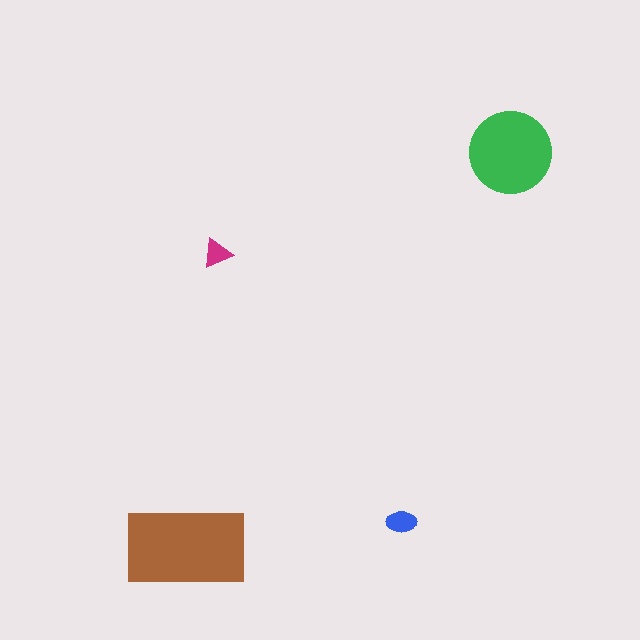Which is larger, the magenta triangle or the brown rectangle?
The brown rectangle.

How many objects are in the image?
There are 4 objects in the image.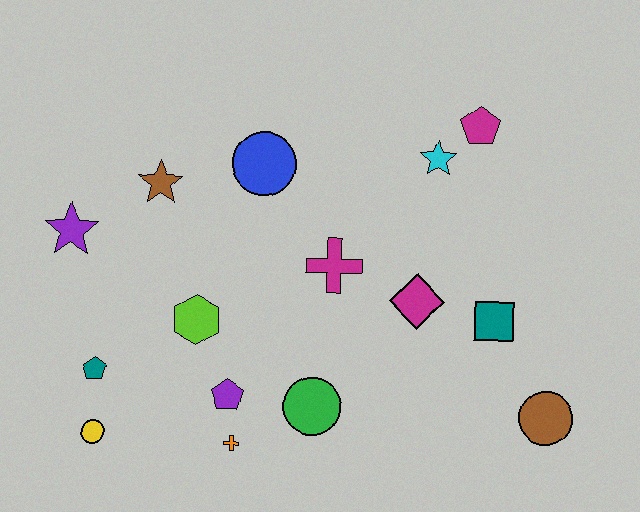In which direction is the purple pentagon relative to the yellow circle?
The purple pentagon is to the right of the yellow circle.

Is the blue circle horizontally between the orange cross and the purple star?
No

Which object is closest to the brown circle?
The teal square is closest to the brown circle.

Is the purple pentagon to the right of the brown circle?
No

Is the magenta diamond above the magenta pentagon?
No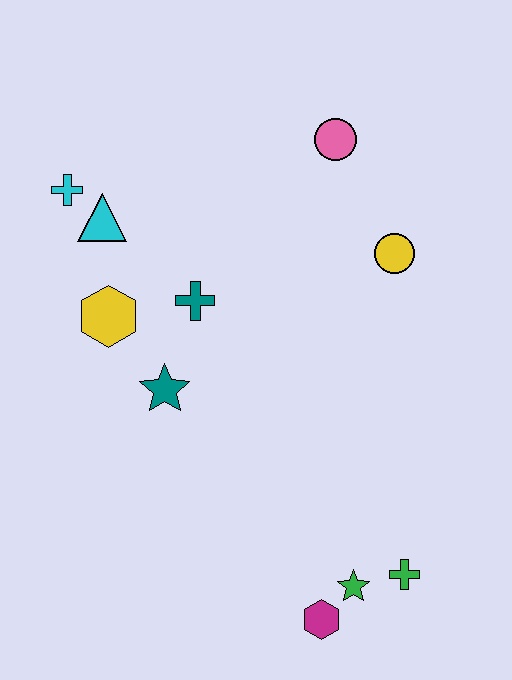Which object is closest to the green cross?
The green star is closest to the green cross.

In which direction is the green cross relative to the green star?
The green cross is to the right of the green star.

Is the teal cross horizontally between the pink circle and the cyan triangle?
Yes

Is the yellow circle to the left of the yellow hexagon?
No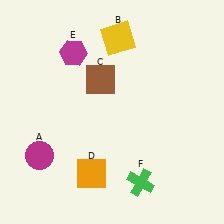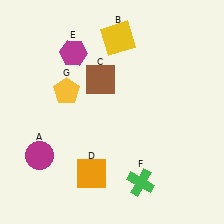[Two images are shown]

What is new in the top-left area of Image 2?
A yellow pentagon (G) was added in the top-left area of Image 2.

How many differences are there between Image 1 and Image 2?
There is 1 difference between the two images.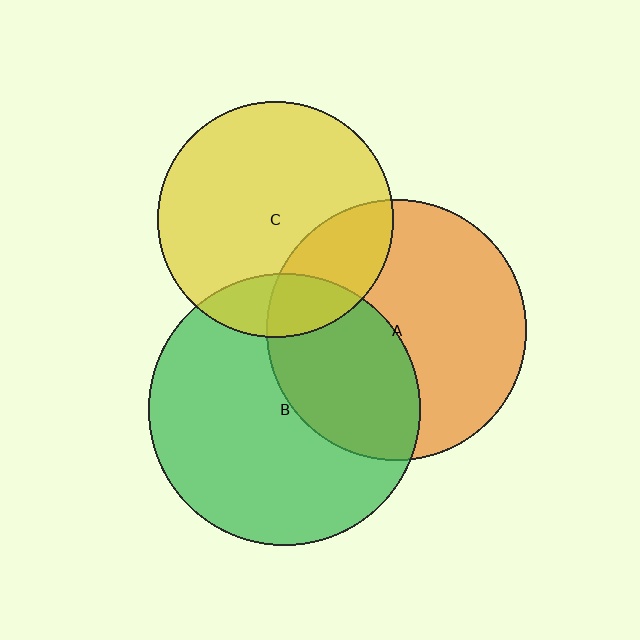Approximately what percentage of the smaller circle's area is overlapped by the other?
Approximately 40%.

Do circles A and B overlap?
Yes.